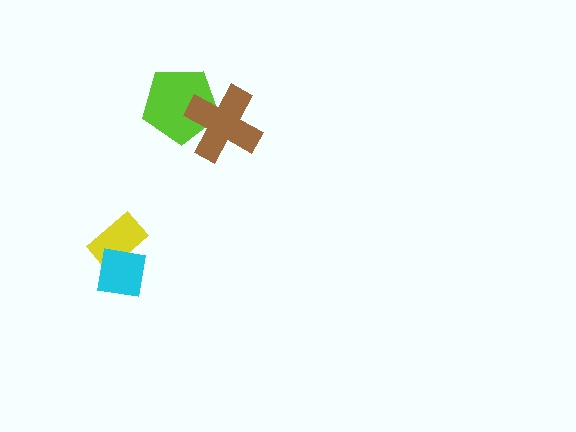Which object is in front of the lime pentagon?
The brown cross is in front of the lime pentagon.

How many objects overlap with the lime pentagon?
1 object overlaps with the lime pentagon.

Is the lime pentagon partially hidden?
Yes, it is partially covered by another shape.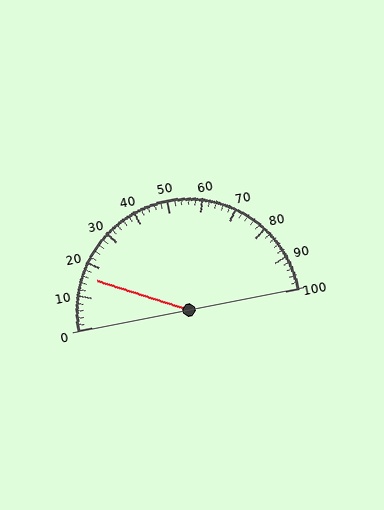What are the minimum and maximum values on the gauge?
The gauge ranges from 0 to 100.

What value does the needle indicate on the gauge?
The needle indicates approximately 16.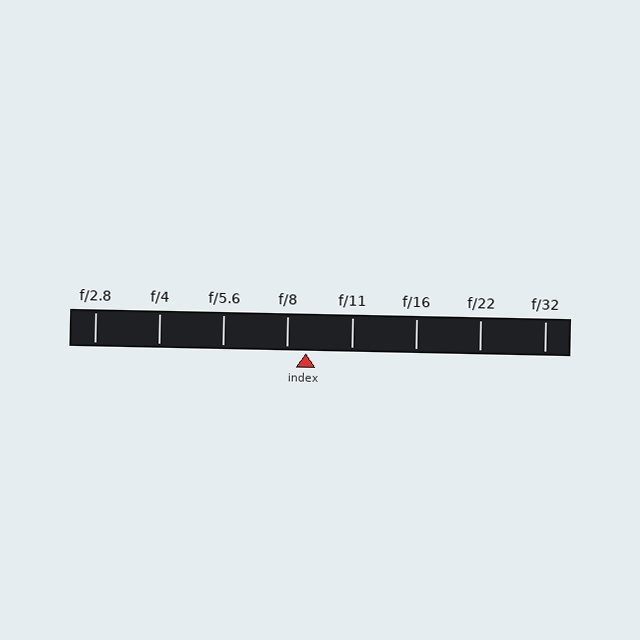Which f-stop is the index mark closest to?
The index mark is closest to f/8.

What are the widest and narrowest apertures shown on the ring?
The widest aperture shown is f/2.8 and the narrowest is f/32.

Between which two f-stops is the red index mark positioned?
The index mark is between f/8 and f/11.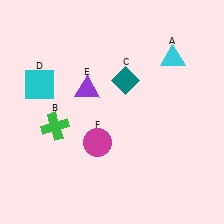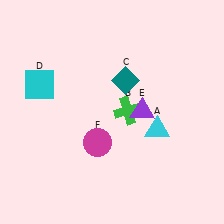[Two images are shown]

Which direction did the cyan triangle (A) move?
The cyan triangle (A) moved down.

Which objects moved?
The objects that moved are: the cyan triangle (A), the green cross (B), the purple triangle (E).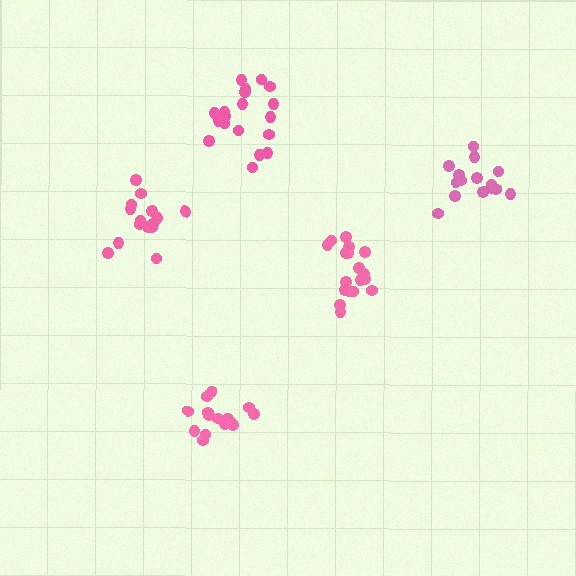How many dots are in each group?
Group 1: 18 dots, Group 2: 19 dots, Group 3: 15 dots, Group 4: 18 dots, Group 5: 16 dots (86 total).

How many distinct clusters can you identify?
There are 5 distinct clusters.